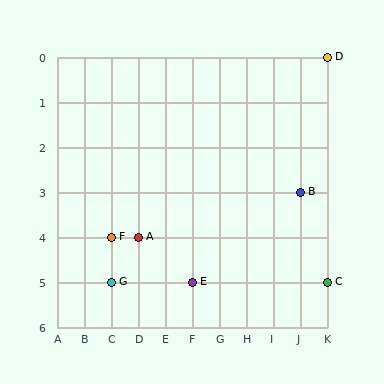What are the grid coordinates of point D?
Point D is at grid coordinates (K, 0).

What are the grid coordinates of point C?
Point C is at grid coordinates (K, 5).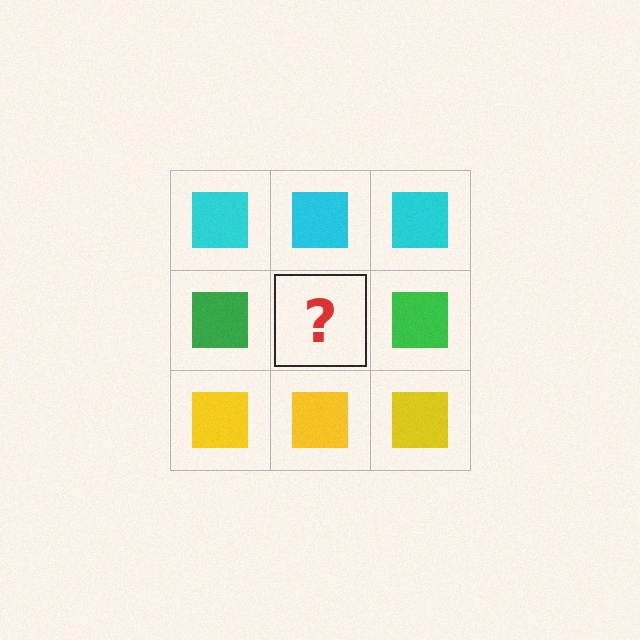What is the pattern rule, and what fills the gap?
The rule is that each row has a consistent color. The gap should be filled with a green square.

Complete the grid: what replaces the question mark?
The question mark should be replaced with a green square.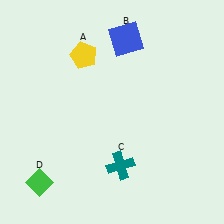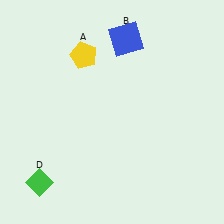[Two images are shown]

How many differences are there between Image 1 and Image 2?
There is 1 difference between the two images.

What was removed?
The teal cross (C) was removed in Image 2.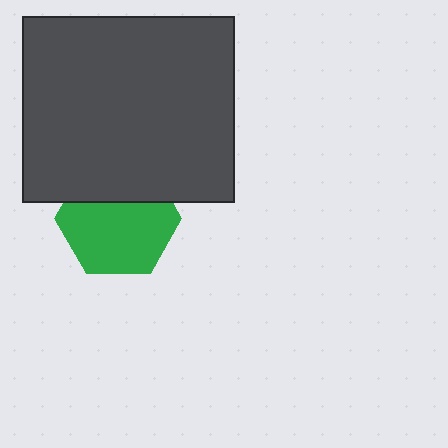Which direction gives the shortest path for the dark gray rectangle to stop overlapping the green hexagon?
Moving up gives the shortest separation.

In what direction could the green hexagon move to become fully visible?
The green hexagon could move down. That would shift it out from behind the dark gray rectangle entirely.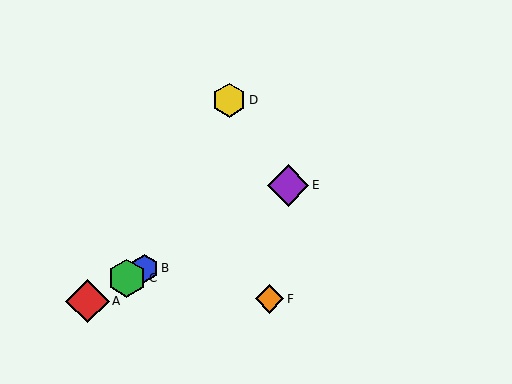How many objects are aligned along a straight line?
4 objects (A, B, C, E) are aligned along a straight line.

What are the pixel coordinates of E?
Object E is at (288, 185).